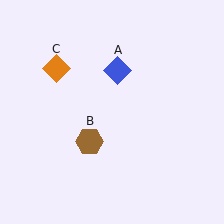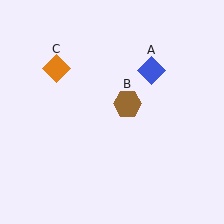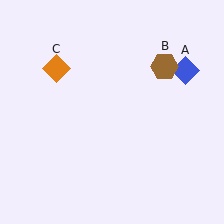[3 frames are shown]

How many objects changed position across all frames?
2 objects changed position: blue diamond (object A), brown hexagon (object B).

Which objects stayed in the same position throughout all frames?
Orange diamond (object C) remained stationary.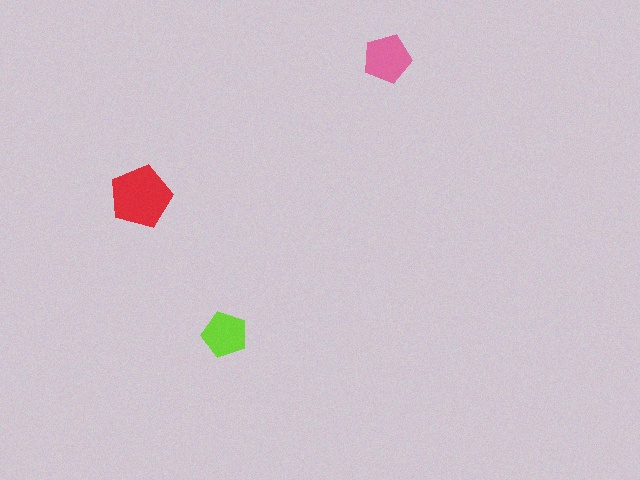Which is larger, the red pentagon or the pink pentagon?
The red one.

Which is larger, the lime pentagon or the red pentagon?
The red one.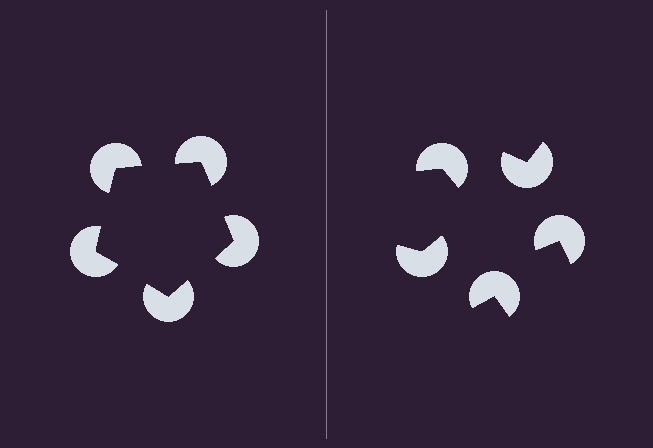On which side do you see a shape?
An illusory pentagon appears on the left side. On the right side the wedge cuts are rotated, so no coherent shape forms.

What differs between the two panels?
The pac-man discs are positioned identically on both sides; only the wedge orientations differ. On the left they align to a pentagon; on the right they are misaligned.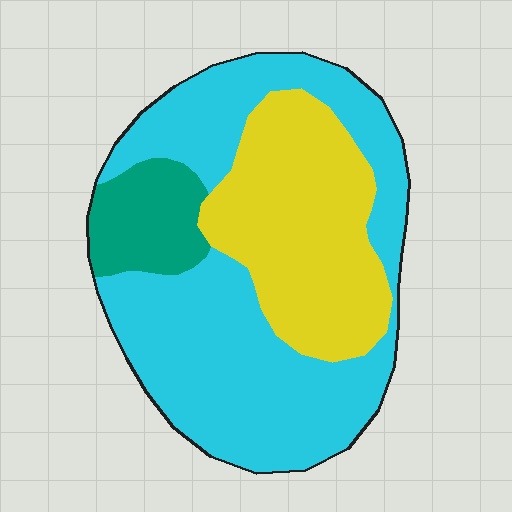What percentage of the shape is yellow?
Yellow covers about 30% of the shape.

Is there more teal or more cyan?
Cyan.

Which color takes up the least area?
Teal, at roughly 10%.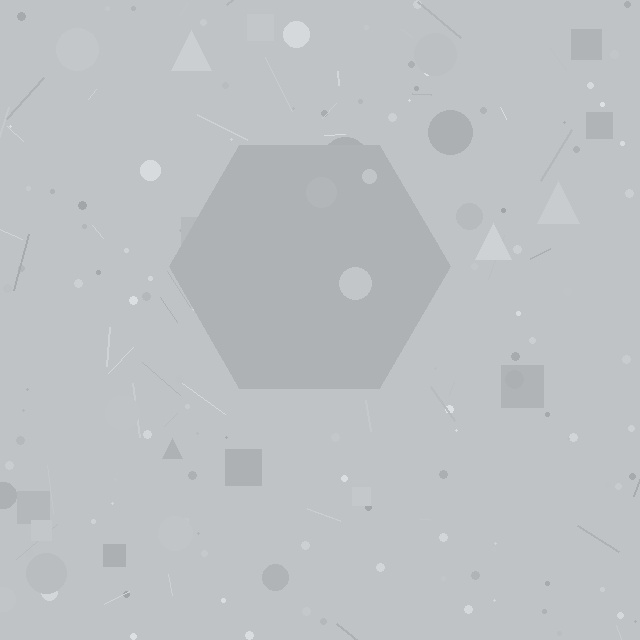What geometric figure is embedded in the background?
A hexagon is embedded in the background.